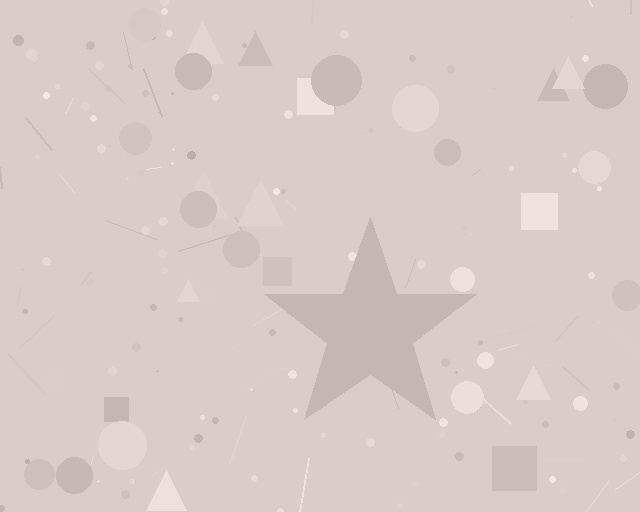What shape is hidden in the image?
A star is hidden in the image.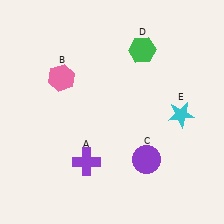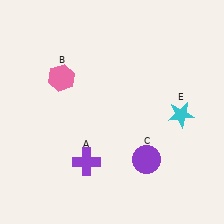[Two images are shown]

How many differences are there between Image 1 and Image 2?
There is 1 difference between the two images.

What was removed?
The green hexagon (D) was removed in Image 2.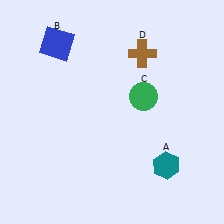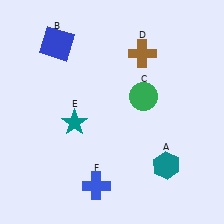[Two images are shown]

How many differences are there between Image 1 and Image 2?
There are 2 differences between the two images.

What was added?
A teal star (E), a blue cross (F) were added in Image 2.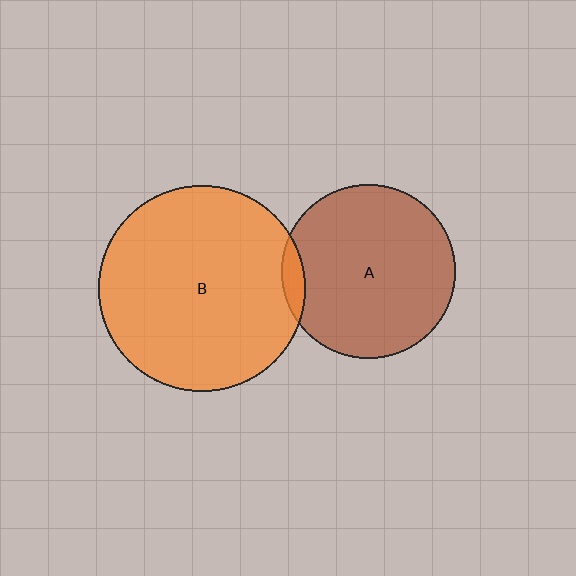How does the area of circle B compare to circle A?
Approximately 1.4 times.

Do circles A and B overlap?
Yes.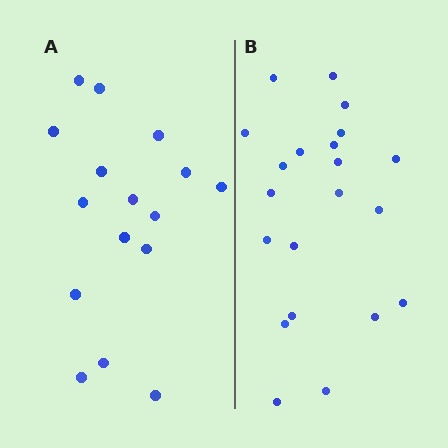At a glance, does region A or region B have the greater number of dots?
Region B (the right region) has more dots.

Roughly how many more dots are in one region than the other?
Region B has about 5 more dots than region A.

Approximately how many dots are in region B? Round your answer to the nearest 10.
About 20 dots. (The exact count is 21, which rounds to 20.)